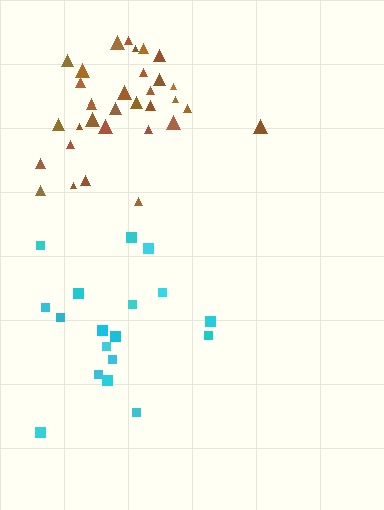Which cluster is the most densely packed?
Brown.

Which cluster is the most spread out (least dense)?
Cyan.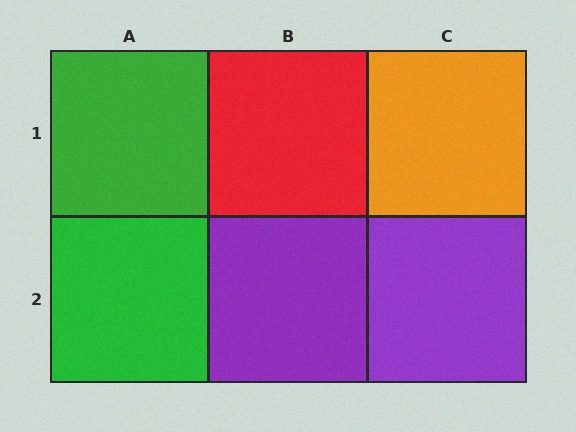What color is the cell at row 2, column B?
Purple.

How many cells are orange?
1 cell is orange.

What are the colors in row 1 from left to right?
Green, red, orange.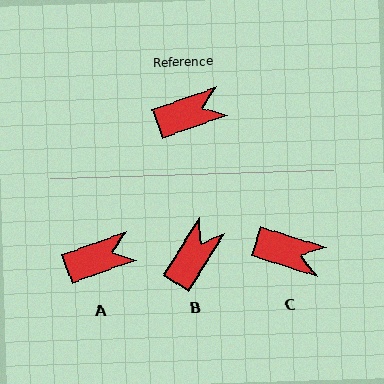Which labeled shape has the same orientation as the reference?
A.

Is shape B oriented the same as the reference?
No, it is off by about 38 degrees.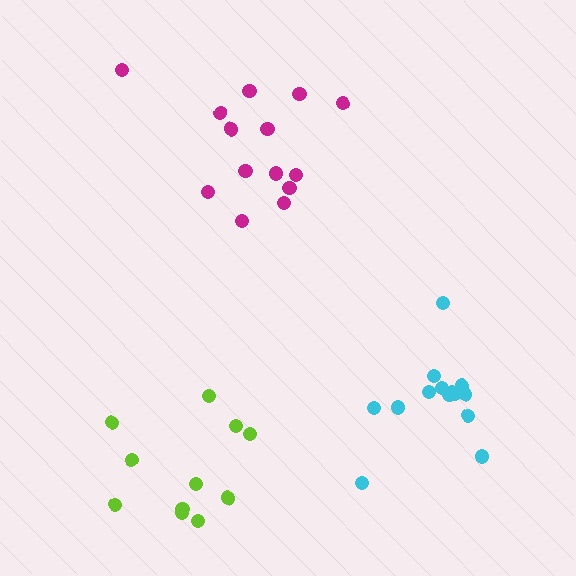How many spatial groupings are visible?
There are 3 spatial groupings.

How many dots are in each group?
Group 1: 14 dots, Group 2: 14 dots, Group 3: 11 dots (39 total).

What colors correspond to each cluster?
The clusters are colored: cyan, magenta, lime.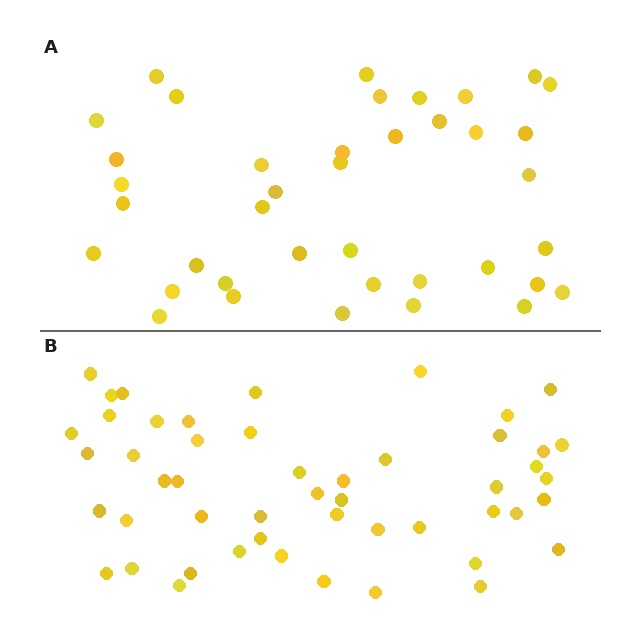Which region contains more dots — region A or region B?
Region B (the bottom region) has more dots.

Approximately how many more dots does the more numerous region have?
Region B has roughly 12 or so more dots than region A.